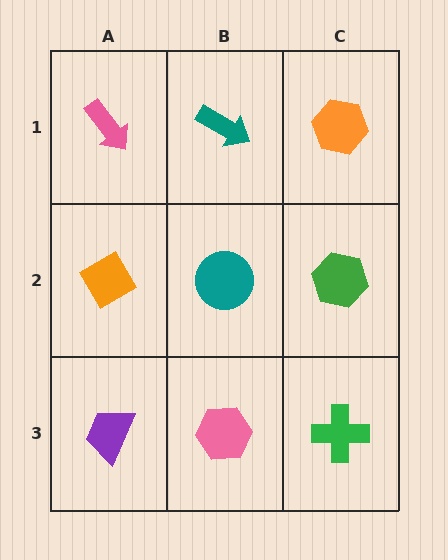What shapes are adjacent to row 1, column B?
A teal circle (row 2, column B), a pink arrow (row 1, column A), an orange hexagon (row 1, column C).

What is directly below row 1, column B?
A teal circle.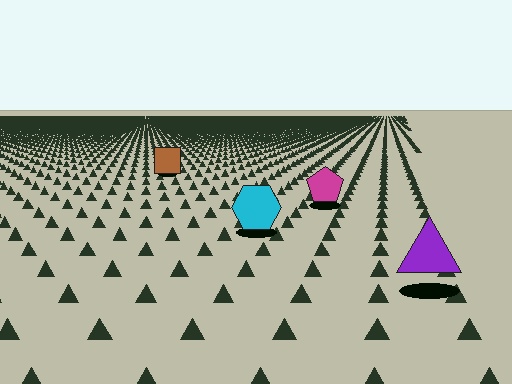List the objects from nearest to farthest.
From nearest to farthest: the purple triangle, the cyan hexagon, the magenta pentagon, the brown square.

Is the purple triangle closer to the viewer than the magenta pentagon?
Yes. The purple triangle is closer — you can tell from the texture gradient: the ground texture is coarser near it.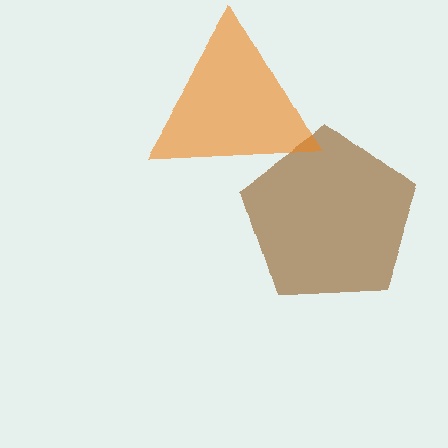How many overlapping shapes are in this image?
There are 2 overlapping shapes in the image.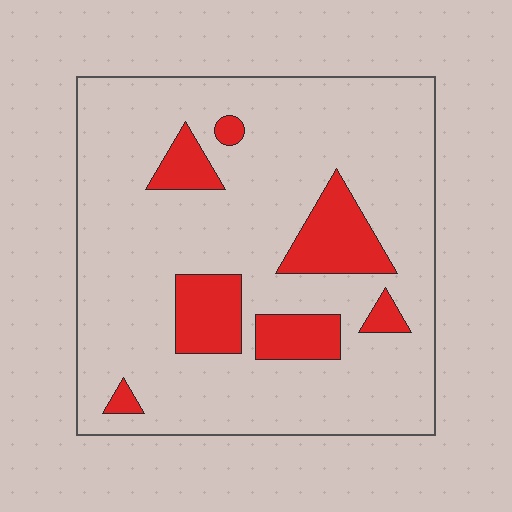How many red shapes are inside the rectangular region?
7.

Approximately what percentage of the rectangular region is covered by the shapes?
Approximately 15%.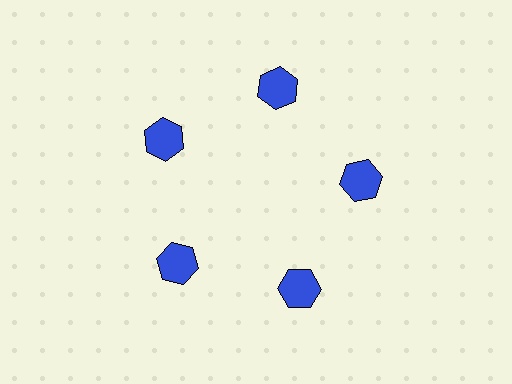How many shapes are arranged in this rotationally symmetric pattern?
There are 5 shapes, arranged in 5 groups of 1.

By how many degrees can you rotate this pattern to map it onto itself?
The pattern maps onto itself every 72 degrees of rotation.